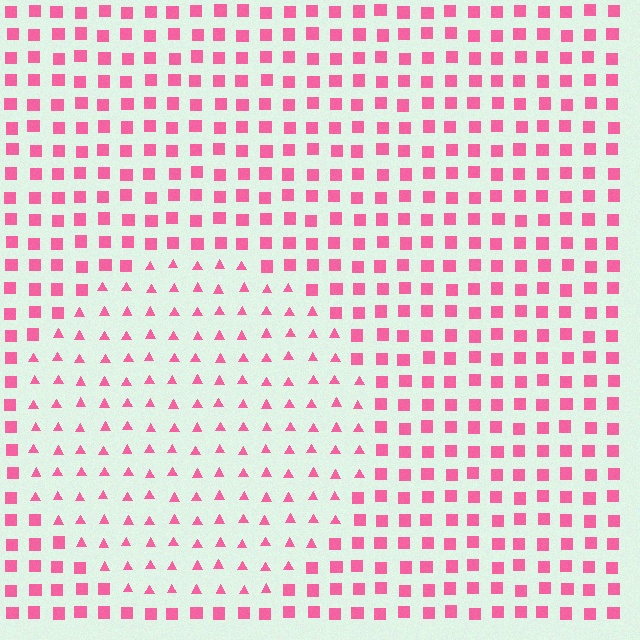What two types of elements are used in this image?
The image uses triangles inside the circle region and squares outside it.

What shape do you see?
I see a circle.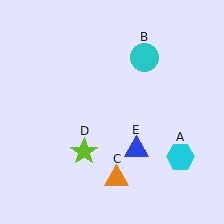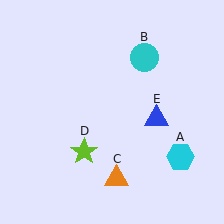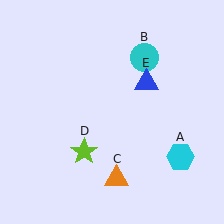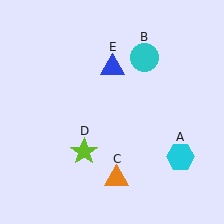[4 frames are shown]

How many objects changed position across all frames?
1 object changed position: blue triangle (object E).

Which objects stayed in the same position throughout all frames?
Cyan hexagon (object A) and cyan circle (object B) and orange triangle (object C) and lime star (object D) remained stationary.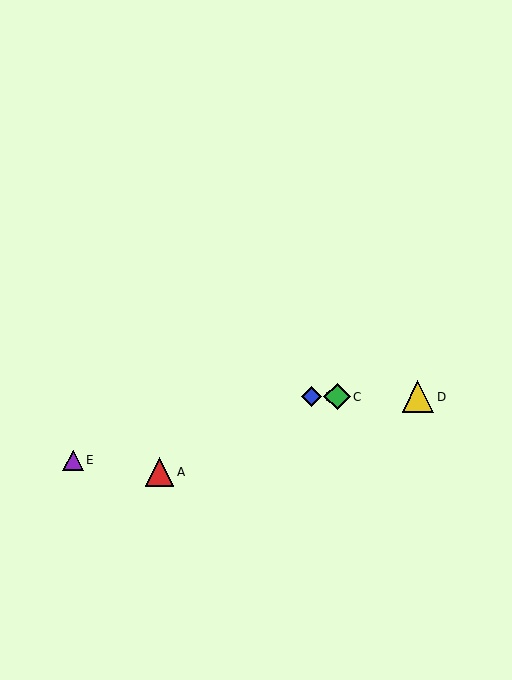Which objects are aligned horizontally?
Objects B, C, D are aligned horizontally.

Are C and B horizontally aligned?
Yes, both are at y≈397.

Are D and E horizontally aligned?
No, D is at y≈397 and E is at y≈461.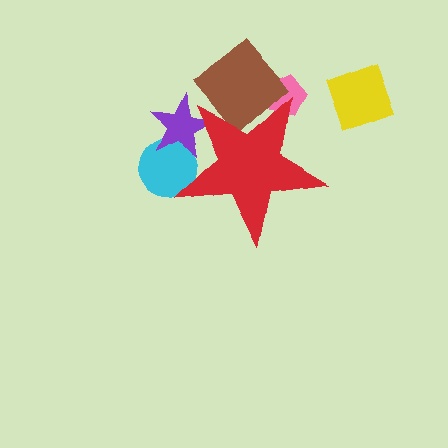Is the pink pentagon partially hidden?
Yes, the pink pentagon is partially hidden behind the red star.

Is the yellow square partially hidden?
No, the yellow square is fully visible.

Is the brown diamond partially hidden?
Yes, the brown diamond is partially hidden behind the red star.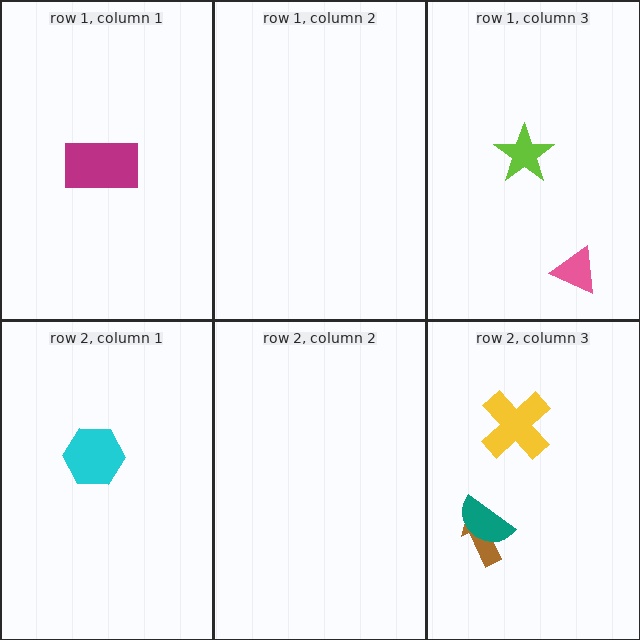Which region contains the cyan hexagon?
The row 2, column 1 region.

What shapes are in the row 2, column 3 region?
The brown arrow, the yellow cross, the teal semicircle.